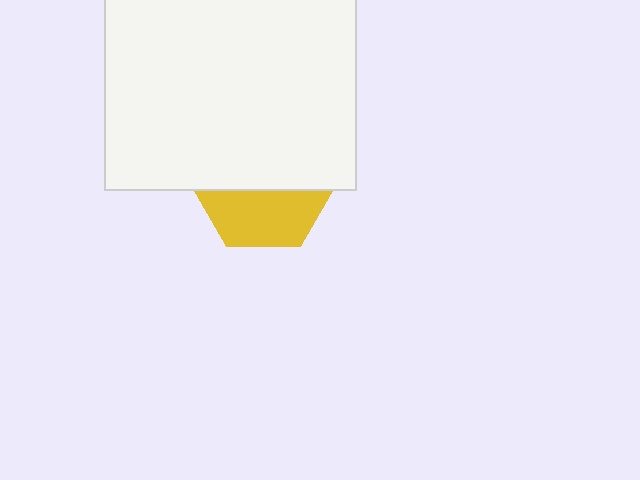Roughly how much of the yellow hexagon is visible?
A small part of it is visible (roughly 41%).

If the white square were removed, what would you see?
You would see the complete yellow hexagon.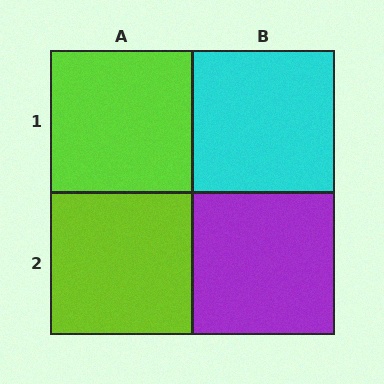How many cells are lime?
2 cells are lime.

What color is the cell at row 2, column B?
Purple.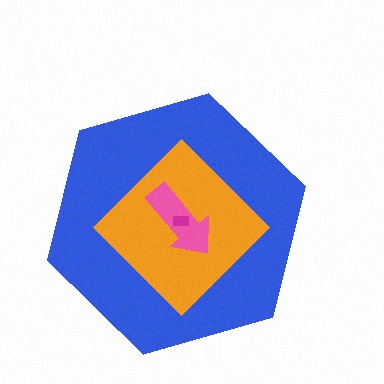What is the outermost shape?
The blue hexagon.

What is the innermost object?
The magenta rectangle.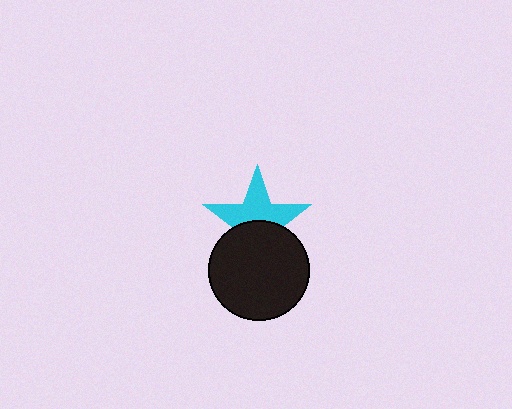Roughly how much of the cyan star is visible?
About half of it is visible (roughly 55%).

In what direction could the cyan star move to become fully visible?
The cyan star could move up. That would shift it out from behind the black circle entirely.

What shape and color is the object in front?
The object in front is a black circle.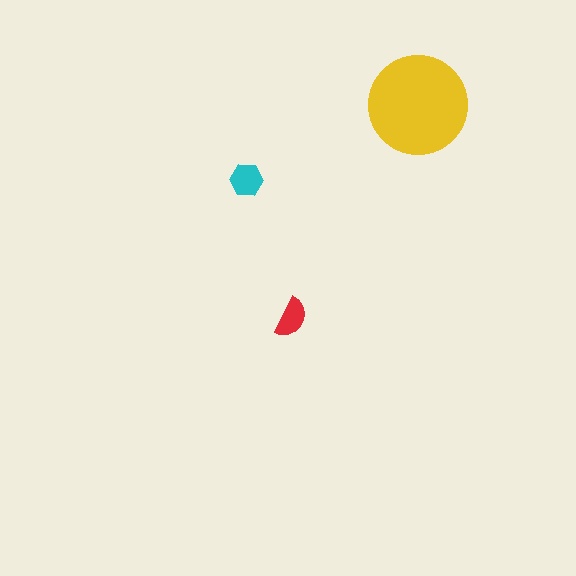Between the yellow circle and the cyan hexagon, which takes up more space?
The yellow circle.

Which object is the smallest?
The red semicircle.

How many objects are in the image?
There are 3 objects in the image.